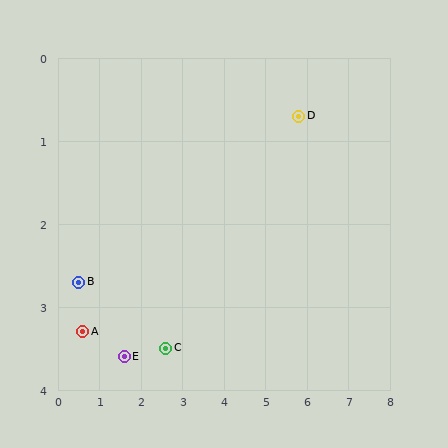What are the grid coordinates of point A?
Point A is at approximately (0.6, 3.3).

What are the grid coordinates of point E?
Point E is at approximately (1.6, 3.6).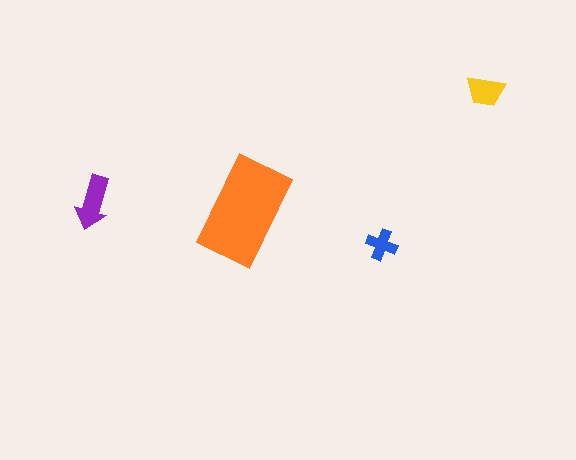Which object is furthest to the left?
The purple arrow is leftmost.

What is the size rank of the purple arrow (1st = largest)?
2nd.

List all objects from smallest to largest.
The blue cross, the yellow trapezoid, the purple arrow, the orange rectangle.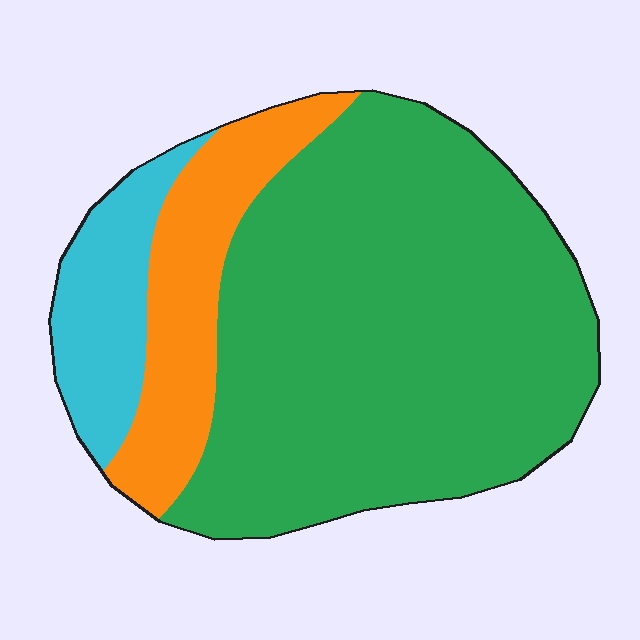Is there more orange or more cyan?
Orange.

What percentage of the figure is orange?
Orange takes up about one sixth (1/6) of the figure.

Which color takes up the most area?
Green, at roughly 70%.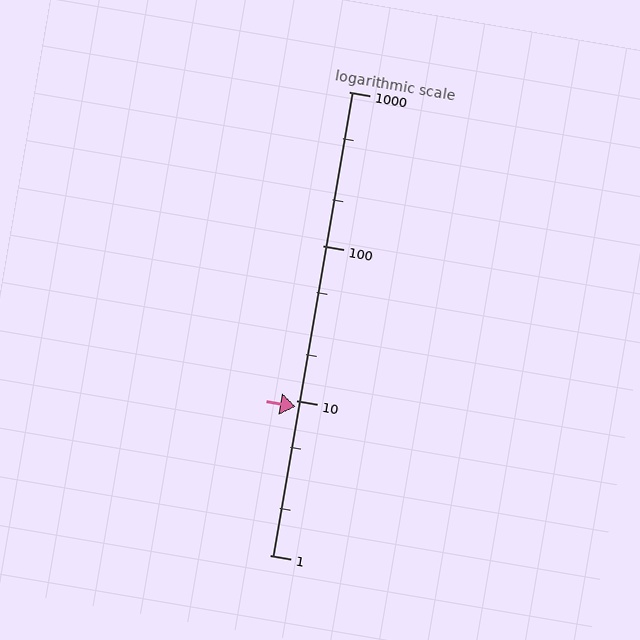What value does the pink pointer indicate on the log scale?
The pointer indicates approximately 9.1.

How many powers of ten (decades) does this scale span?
The scale spans 3 decades, from 1 to 1000.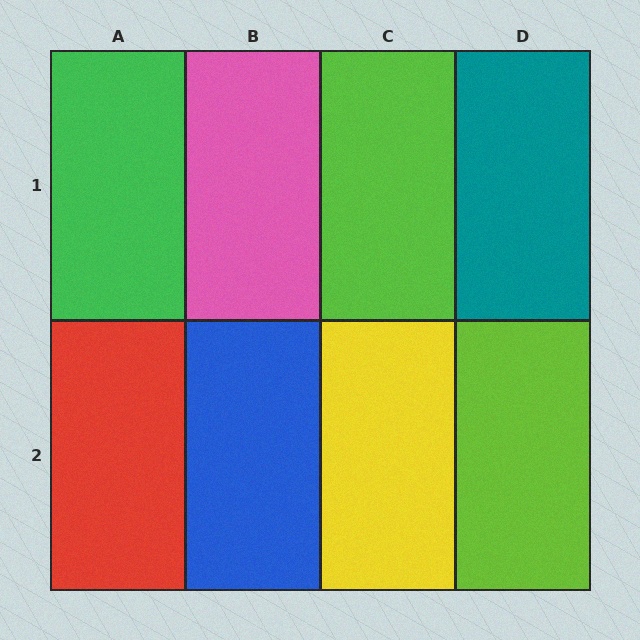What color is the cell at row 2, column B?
Blue.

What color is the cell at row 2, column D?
Lime.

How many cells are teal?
1 cell is teal.